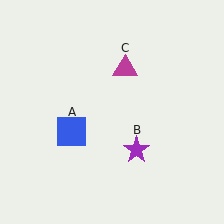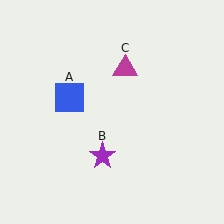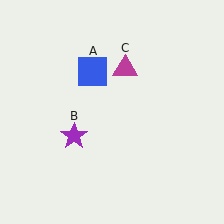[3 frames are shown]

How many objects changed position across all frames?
2 objects changed position: blue square (object A), purple star (object B).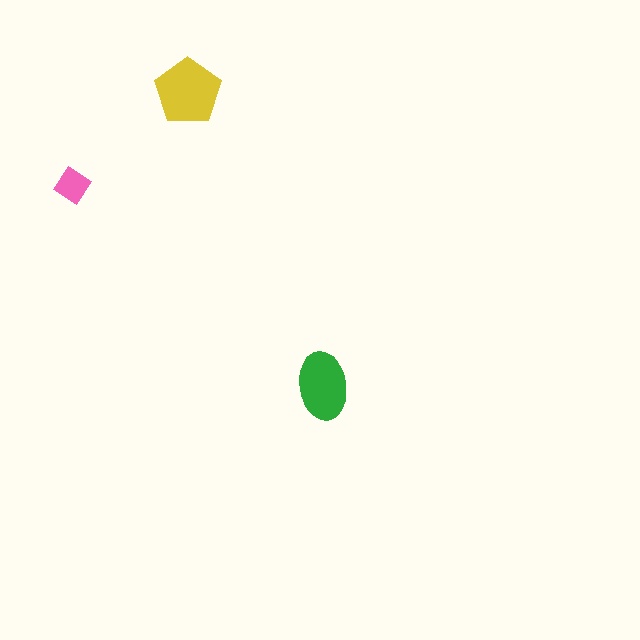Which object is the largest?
The yellow pentagon.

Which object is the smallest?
The pink diamond.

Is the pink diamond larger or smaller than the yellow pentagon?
Smaller.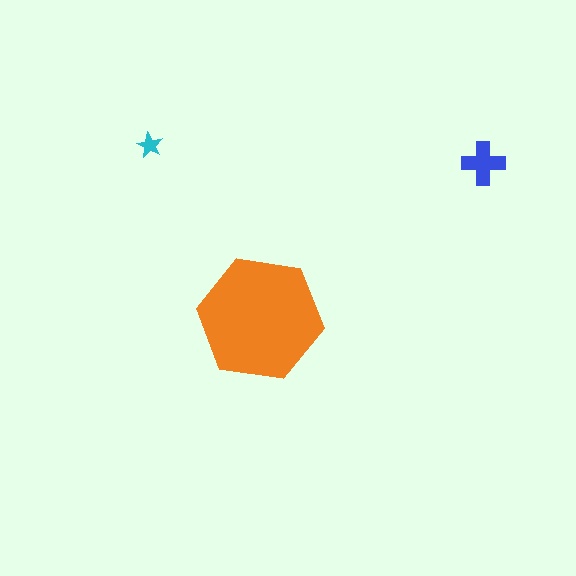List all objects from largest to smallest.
The orange hexagon, the blue cross, the cyan star.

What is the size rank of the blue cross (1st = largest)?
2nd.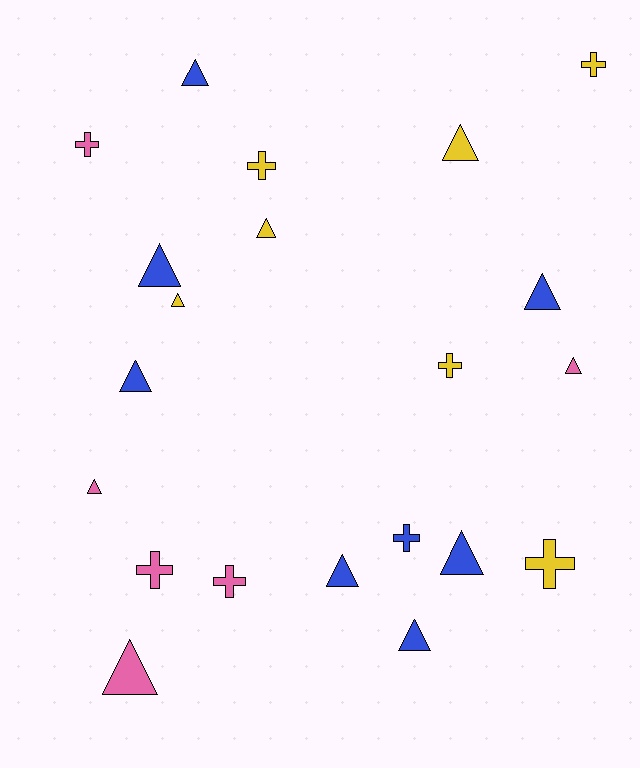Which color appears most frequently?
Blue, with 8 objects.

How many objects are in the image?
There are 21 objects.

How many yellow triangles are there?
There are 3 yellow triangles.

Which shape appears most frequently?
Triangle, with 13 objects.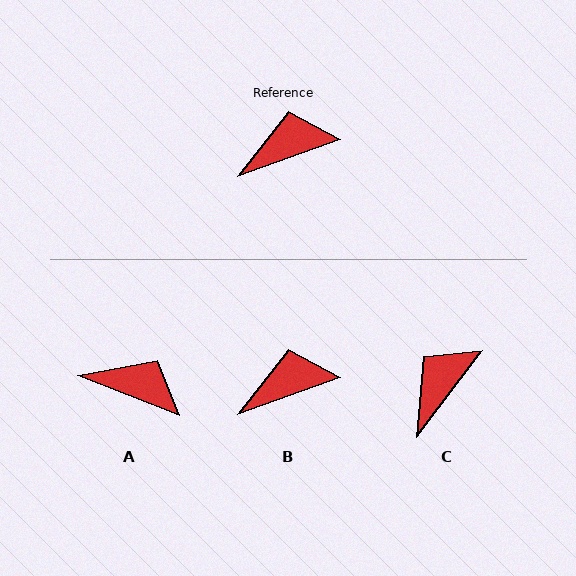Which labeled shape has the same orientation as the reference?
B.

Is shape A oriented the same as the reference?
No, it is off by about 41 degrees.